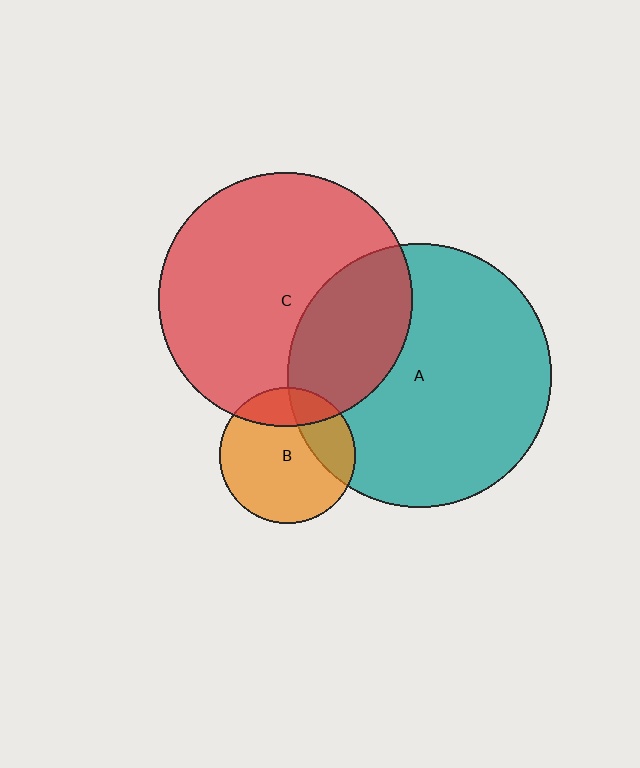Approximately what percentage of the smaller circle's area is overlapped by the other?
Approximately 30%.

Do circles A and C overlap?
Yes.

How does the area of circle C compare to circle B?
Approximately 3.5 times.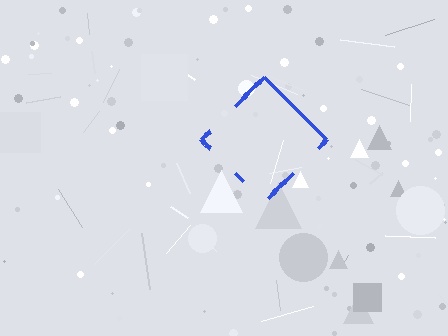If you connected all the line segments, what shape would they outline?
They would outline a diamond.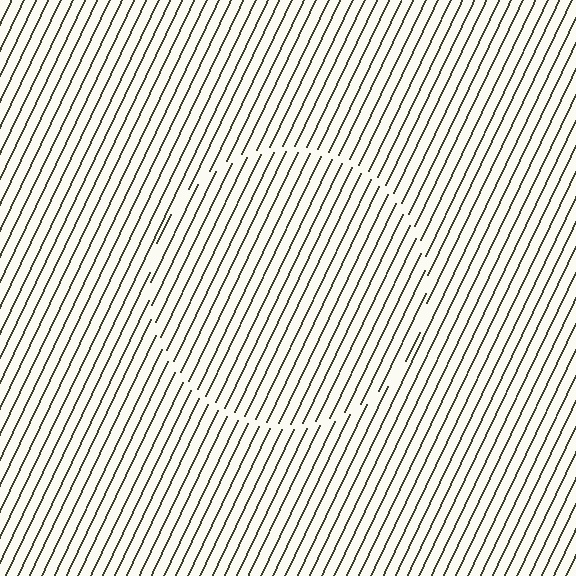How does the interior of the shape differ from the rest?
The interior of the shape contains the same grating, shifted by half a period — the contour is defined by the phase discontinuity where line-ends from the inner and outer gratings abut.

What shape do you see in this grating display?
An illusory circle. The interior of the shape contains the same grating, shifted by half a period — the contour is defined by the phase discontinuity where line-ends from the inner and outer gratings abut.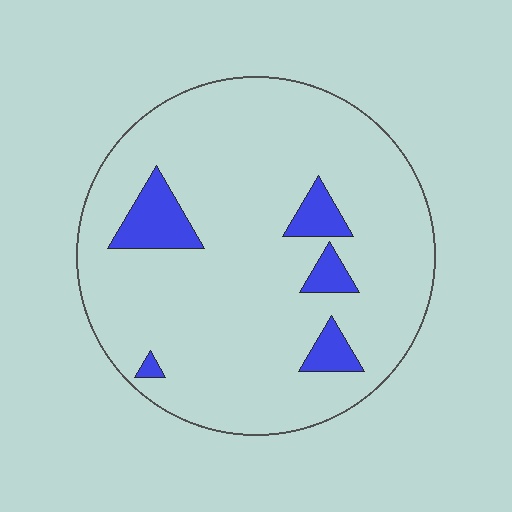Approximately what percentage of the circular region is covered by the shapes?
Approximately 10%.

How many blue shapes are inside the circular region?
5.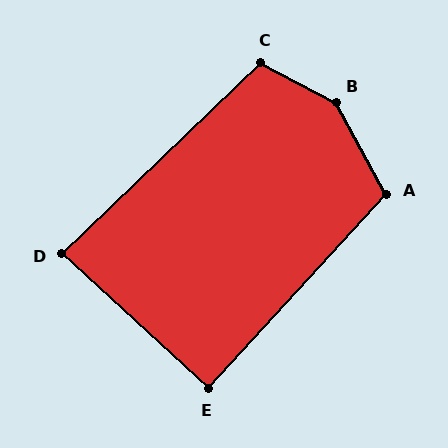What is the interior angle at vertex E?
Approximately 90 degrees (approximately right).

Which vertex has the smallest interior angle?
D, at approximately 86 degrees.